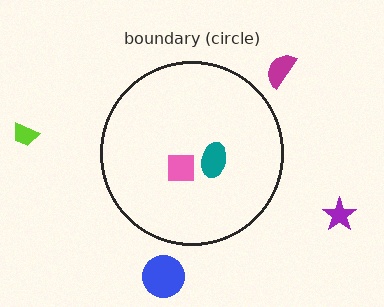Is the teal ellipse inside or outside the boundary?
Inside.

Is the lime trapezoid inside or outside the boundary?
Outside.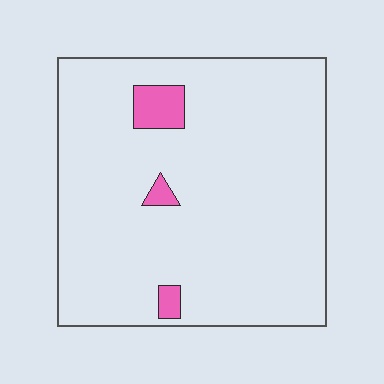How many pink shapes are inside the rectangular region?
3.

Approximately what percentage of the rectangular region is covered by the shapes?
Approximately 5%.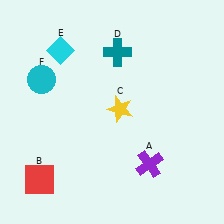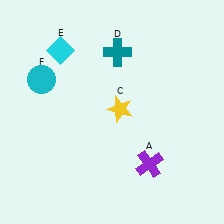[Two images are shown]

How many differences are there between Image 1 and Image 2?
There is 1 difference between the two images.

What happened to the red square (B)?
The red square (B) was removed in Image 2. It was in the bottom-left area of Image 1.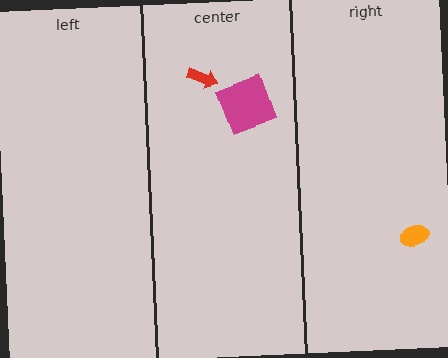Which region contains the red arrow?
The center region.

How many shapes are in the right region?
1.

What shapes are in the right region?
The orange ellipse.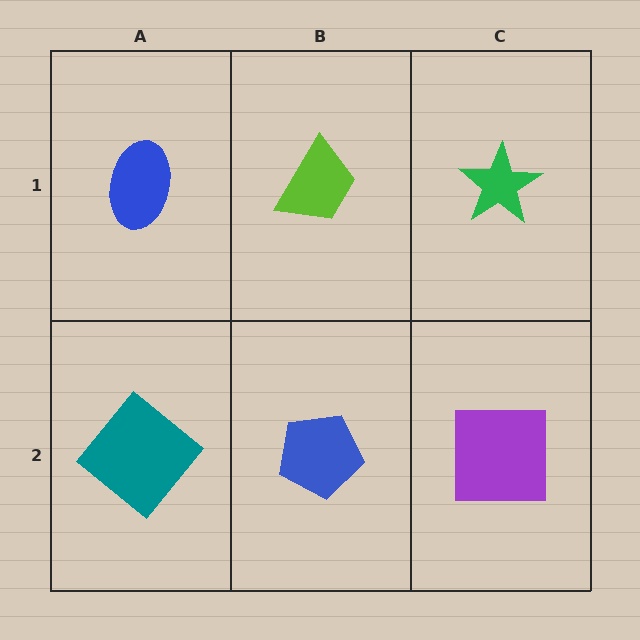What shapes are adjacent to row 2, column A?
A blue ellipse (row 1, column A), a blue pentagon (row 2, column B).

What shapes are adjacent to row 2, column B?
A lime trapezoid (row 1, column B), a teal diamond (row 2, column A), a purple square (row 2, column C).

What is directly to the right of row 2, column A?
A blue pentagon.